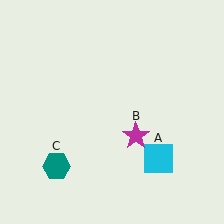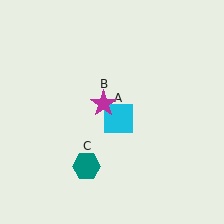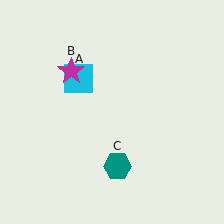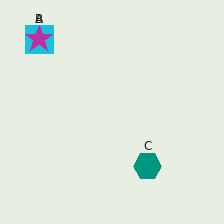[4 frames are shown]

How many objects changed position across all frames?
3 objects changed position: cyan square (object A), magenta star (object B), teal hexagon (object C).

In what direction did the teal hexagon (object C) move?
The teal hexagon (object C) moved right.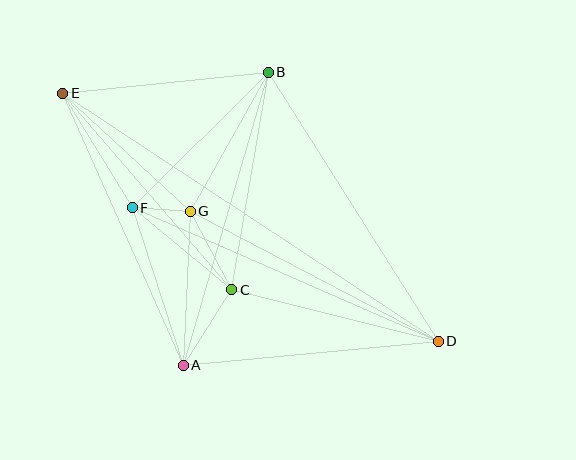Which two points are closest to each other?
Points F and G are closest to each other.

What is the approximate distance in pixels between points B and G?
The distance between B and G is approximately 160 pixels.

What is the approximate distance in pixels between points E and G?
The distance between E and G is approximately 174 pixels.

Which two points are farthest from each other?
Points D and E are farthest from each other.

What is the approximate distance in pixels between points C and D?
The distance between C and D is approximately 213 pixels.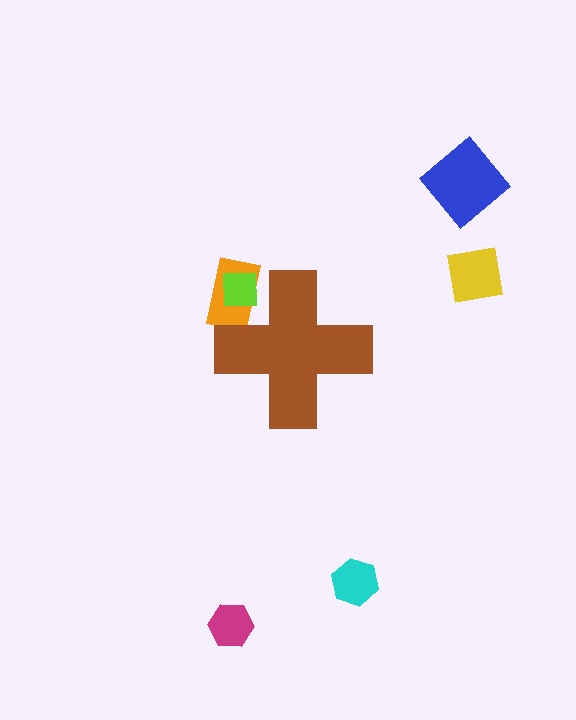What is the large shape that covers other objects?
A brown cross.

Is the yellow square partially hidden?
No, the yellow square is fully visible.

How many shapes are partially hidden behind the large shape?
2 shapes are partially hidden.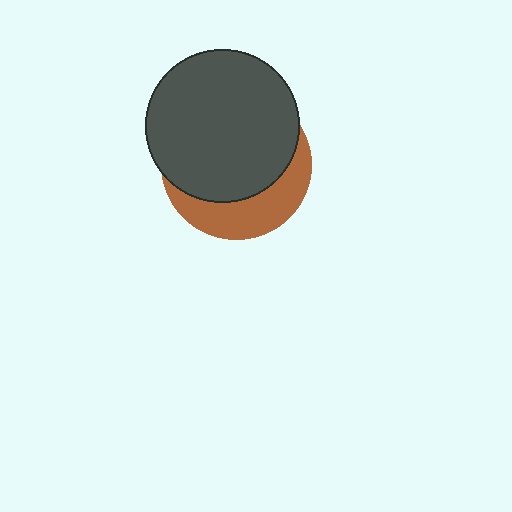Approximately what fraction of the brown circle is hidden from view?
Roughly 68% of the brown circle is hidden behind the dark gray circle.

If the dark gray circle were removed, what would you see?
You would see the complete brown circle.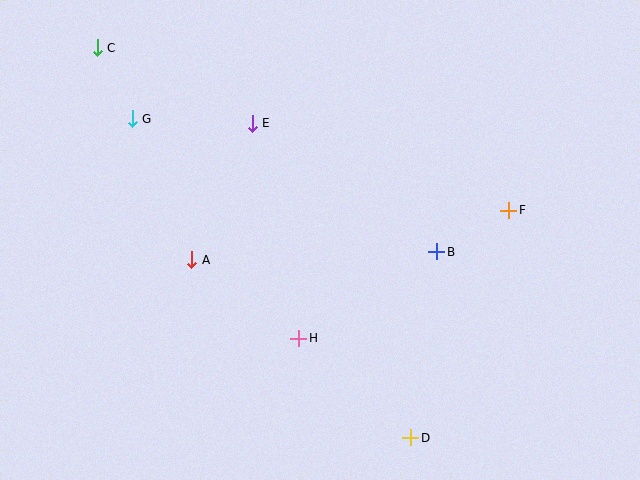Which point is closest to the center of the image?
Point H at (299, 338) is closest to the center.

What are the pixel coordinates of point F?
Point F is at (509, 210).